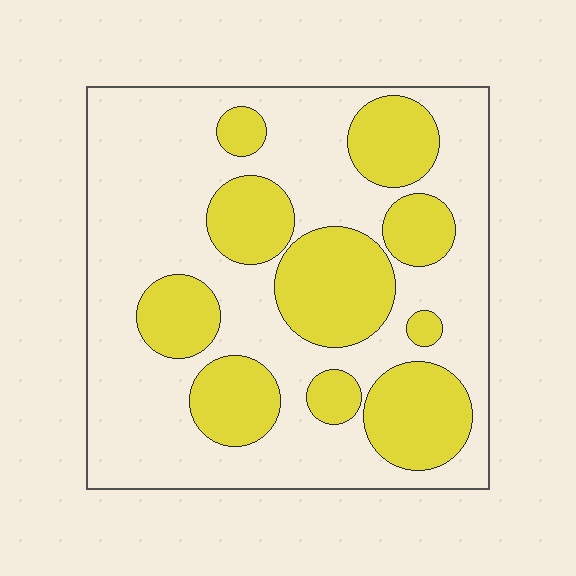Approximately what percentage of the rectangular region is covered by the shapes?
Approximately 35%.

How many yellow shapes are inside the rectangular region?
10.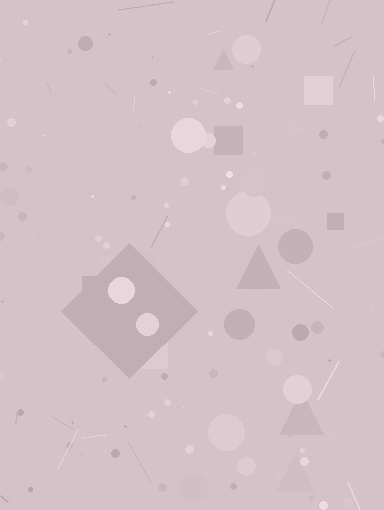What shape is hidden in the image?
A diamond is hidden in the image.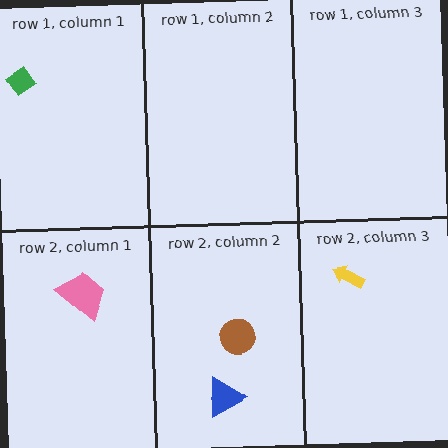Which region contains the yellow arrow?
The row 2, column 3 region.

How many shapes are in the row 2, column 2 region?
2.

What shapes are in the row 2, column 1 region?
The pink trapezoid.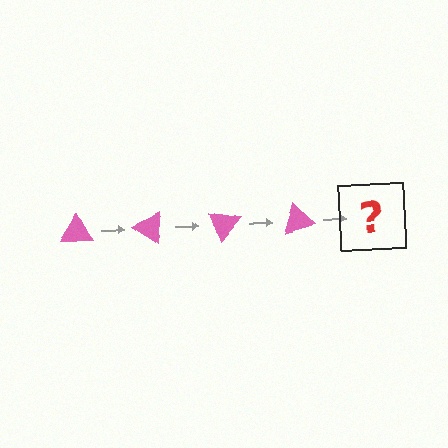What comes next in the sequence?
The next element should be a pink triangle rotated 140 degrees.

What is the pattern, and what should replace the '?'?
The pattern is that the triangle rotates 35 degrees each step. The '?' should be a pink triangle rotated 140 degrees.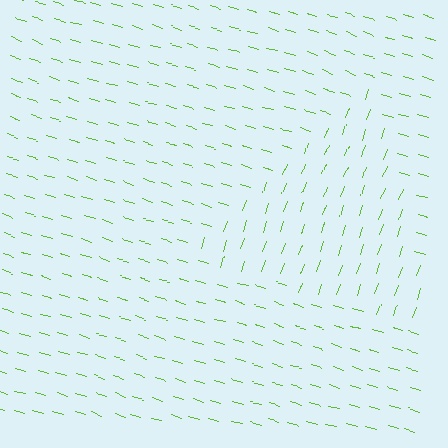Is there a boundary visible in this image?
Yes, there is a texture boundary formed by a change in line orientation.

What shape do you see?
I see a triangle.